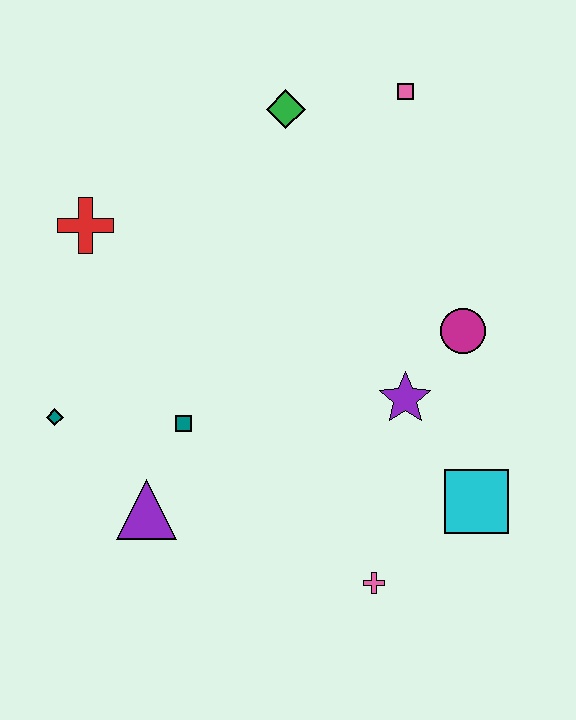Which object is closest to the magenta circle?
The purple star is closest to the magenta circle.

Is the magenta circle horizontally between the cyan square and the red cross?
Yes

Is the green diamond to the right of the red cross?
Yes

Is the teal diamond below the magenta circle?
Yes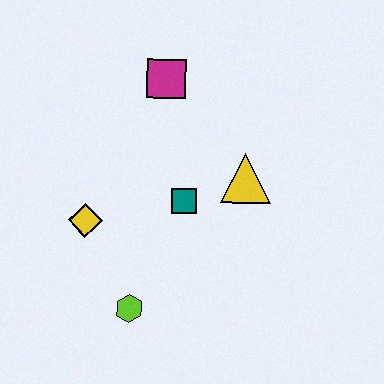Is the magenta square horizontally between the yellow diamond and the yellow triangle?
Yes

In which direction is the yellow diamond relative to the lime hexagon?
The yellow diamond is above the lime hexagon.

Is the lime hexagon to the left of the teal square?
Yes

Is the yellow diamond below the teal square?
Yes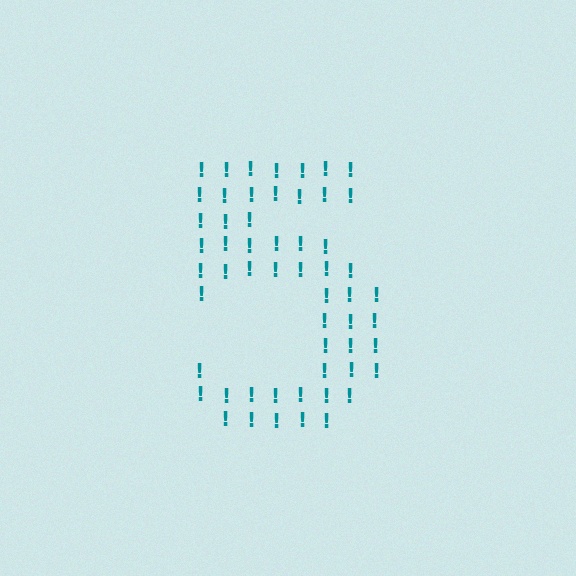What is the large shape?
The large shape is the digit 5.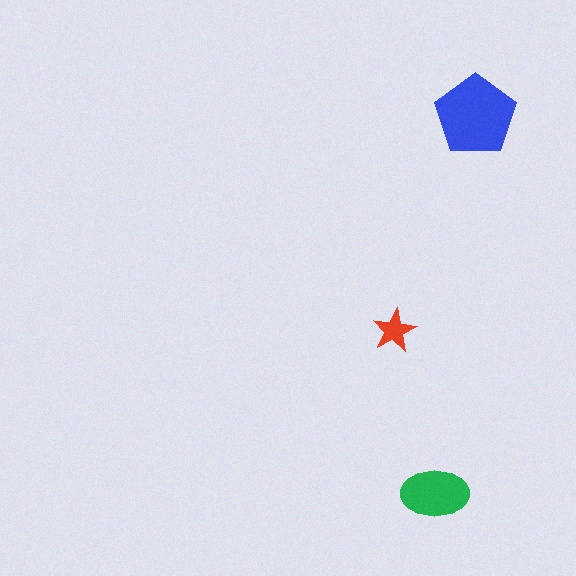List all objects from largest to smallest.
The blue pentagon, the green ellipse, the red star.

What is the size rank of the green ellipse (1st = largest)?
2nd.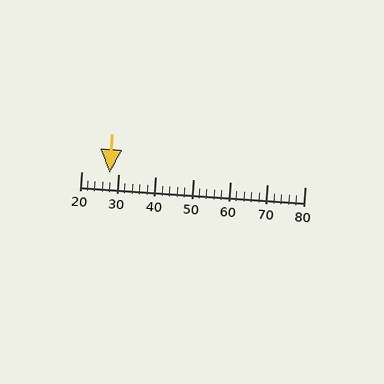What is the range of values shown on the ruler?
The ruler shows values from 20 to 80.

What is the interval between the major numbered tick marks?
The major tick marks are spaced 10 units apart.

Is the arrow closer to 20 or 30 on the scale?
The arrow is closer to 30.